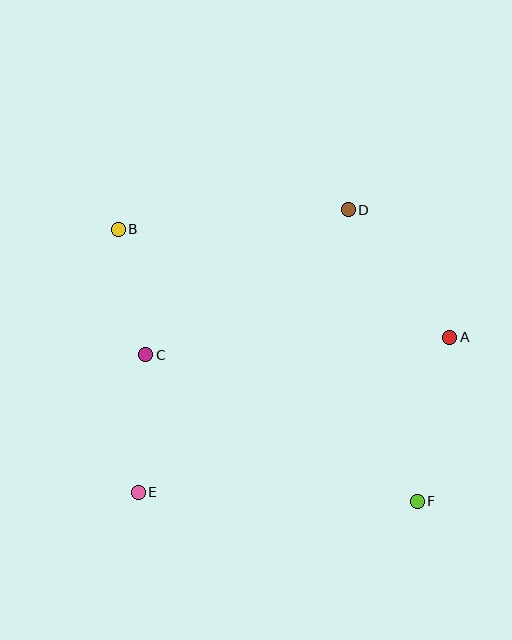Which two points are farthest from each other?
Points B and F are farthest from each other.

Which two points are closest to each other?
Points B and C are closest to each other.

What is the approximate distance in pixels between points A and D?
The distance between A and D is approximately 163 pixels.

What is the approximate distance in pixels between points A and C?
The distance between A and C is approximately 304 pixels.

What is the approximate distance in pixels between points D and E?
The distance between D and E is approximately 352 pixels.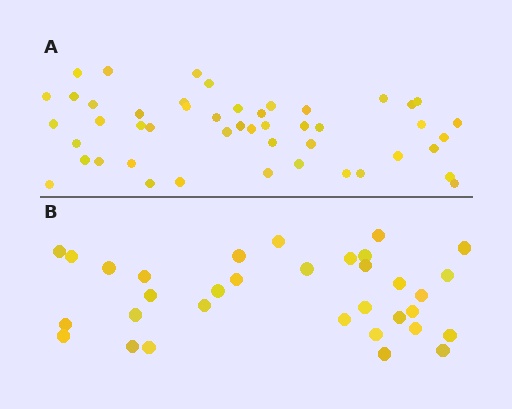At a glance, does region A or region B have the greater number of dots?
Region A (the top region) has more dots.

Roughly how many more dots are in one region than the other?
Region A has approximately 15 more dots than region B.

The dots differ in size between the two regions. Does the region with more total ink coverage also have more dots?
No. Region B has more total ink coverage because its dots are larger, but region A actually contains more individual dots. Total area can be misleading — the number of items is what matters here.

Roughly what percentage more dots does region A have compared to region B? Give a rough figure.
About 45% more.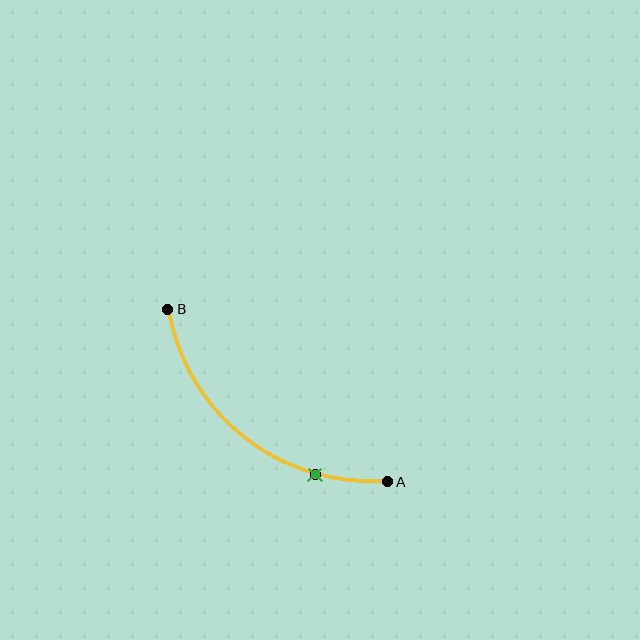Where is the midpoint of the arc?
The arc midpoint is the point on the curve farthest from the straight line joining A and B. It sits below and to the left of that line.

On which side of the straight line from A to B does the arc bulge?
The arc bulges below and to the left of the straight line connecting A and B.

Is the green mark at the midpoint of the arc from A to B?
No. The green mark lies on the arc but is closer to endpoint A. The arc midpoint would be at the point on the curve equidistant along the arc from both A and B.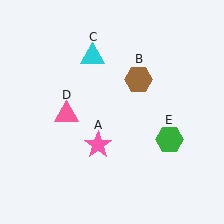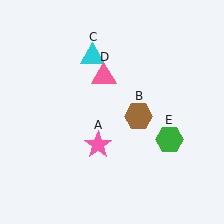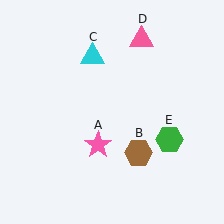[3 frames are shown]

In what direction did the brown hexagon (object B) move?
The brown hexagon (object B) moved down.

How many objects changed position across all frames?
2 objects changed position: brown hexagon (object B), pink triangle (object D).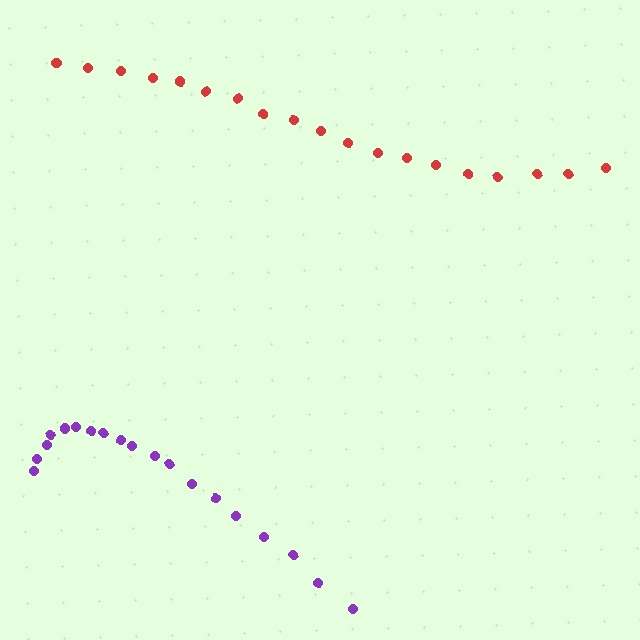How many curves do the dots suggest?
There are 2 distinct paths.